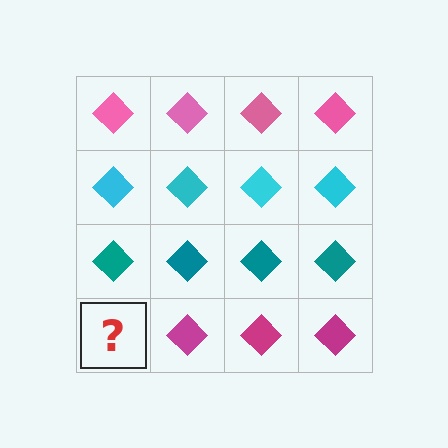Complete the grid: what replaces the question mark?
The question mark should be replaced with a magenta diamond.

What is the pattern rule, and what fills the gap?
The rule is that each row has a consistent color. The gap should be filled with a magenta diamond.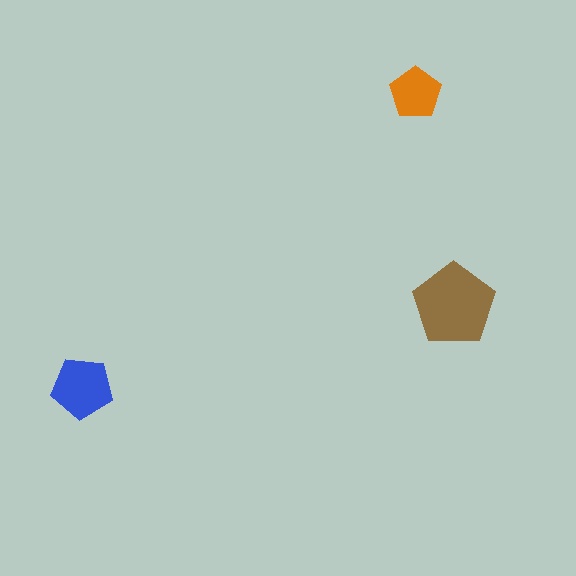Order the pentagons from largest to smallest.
the brown one, the blue one, the orange one.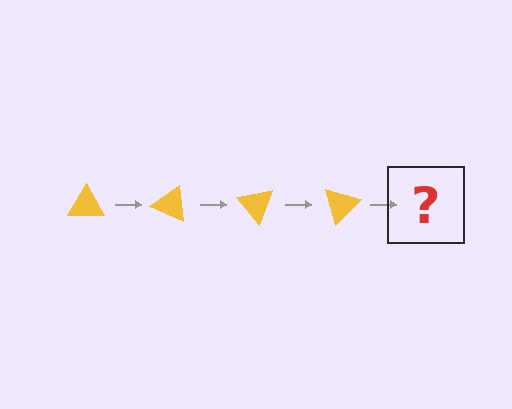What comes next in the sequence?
The next element should be a yellow triangle rotated 100 degrees.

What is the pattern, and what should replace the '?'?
The pattern is that the triangle rotates 25 degrees each step. The '?' should be a yellow triangle rotated 100 degrees.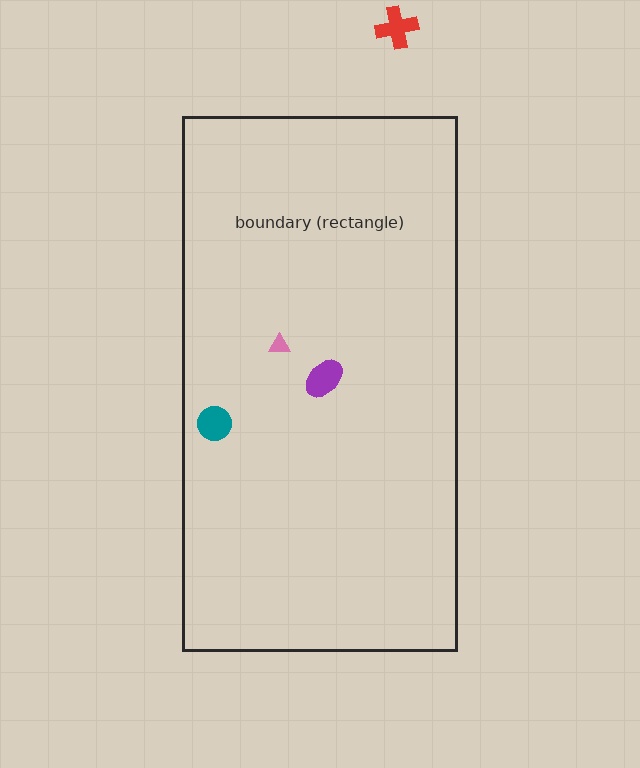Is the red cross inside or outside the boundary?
Outside.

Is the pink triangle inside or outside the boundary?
Inside.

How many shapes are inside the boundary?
3 inside, 1 outside.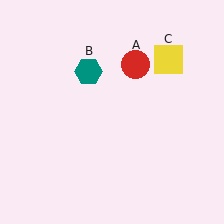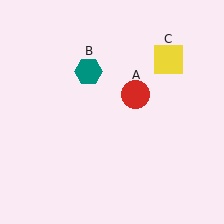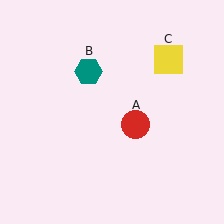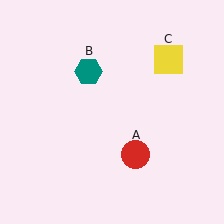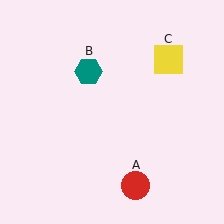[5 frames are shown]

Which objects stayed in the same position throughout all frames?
Teal hexagon (object B) and yellow square (object C) remained stationary.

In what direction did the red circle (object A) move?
The red circle (object A) moved down.